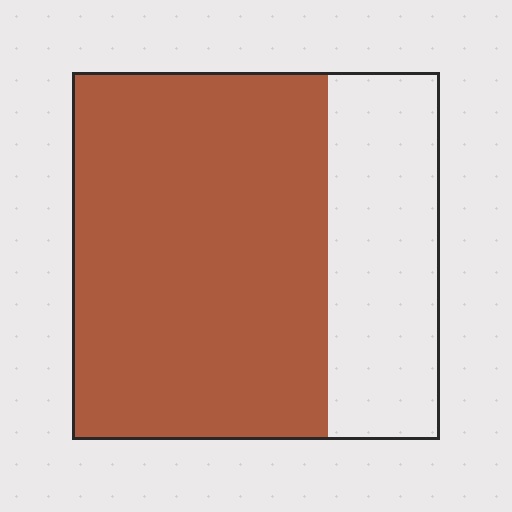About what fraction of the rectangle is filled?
About two thirds (2/3).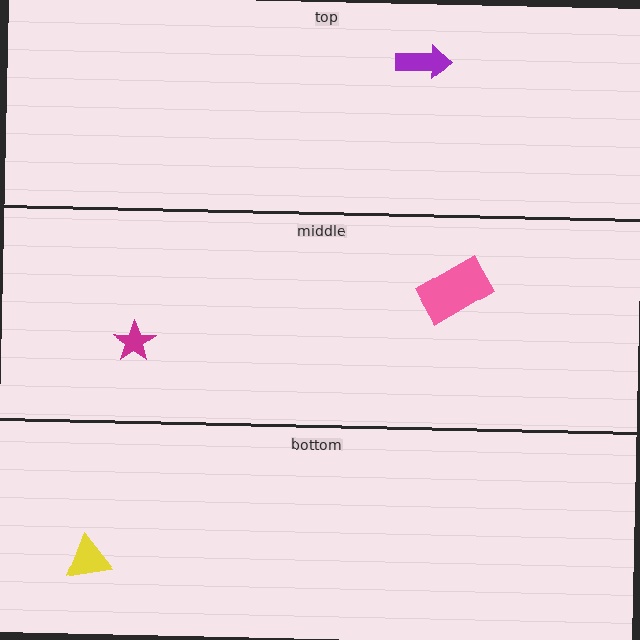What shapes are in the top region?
The purple arrow.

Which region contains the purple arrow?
The top region.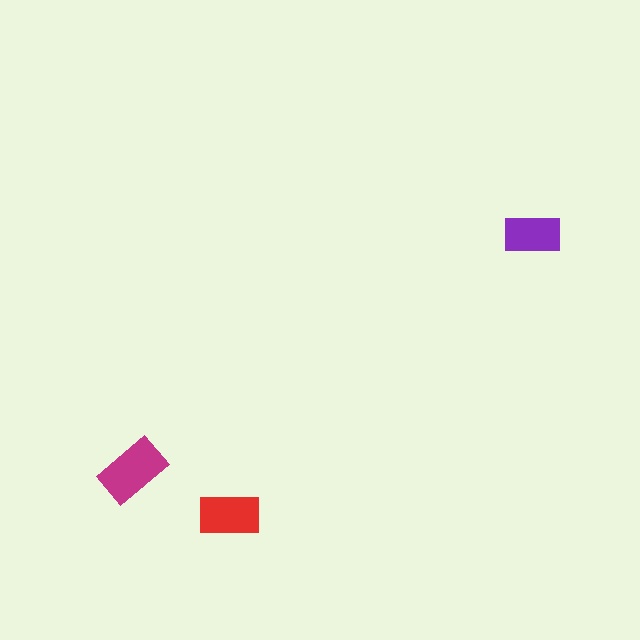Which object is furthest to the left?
The magenta rectangle is leftmost.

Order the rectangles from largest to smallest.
the magenta one, the red one, the purple one.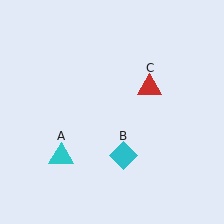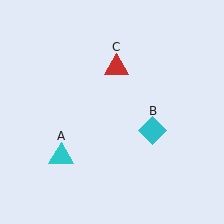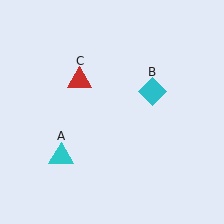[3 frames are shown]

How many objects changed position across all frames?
2 objects changed position: cyan diamond (object B), red triangle (object C).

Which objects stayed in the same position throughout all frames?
Cyan triangle (object A) remained stationary.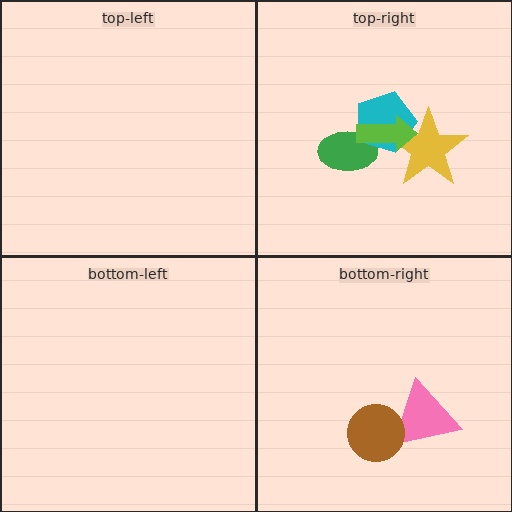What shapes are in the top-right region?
The green ellipse, the cyan pentagon, the yellow star, the lime arrow.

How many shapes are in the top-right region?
4.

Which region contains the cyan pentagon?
The top-right region.